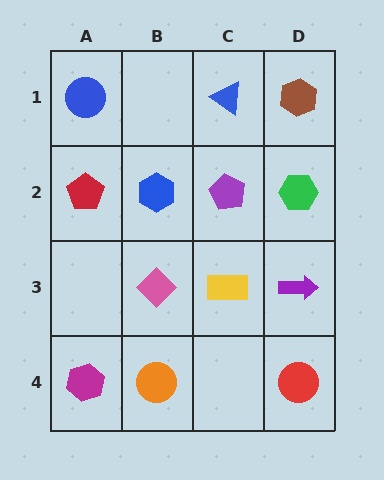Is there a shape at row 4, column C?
No, that cell is empty.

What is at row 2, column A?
A red pentagon.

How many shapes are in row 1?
3 shapes.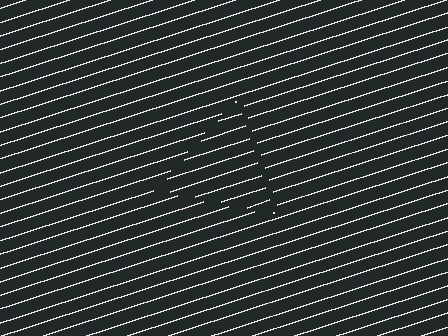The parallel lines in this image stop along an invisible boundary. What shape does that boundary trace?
An illusory triangle. The interior of the shape contains the same grating, shifted by half a period — the contour is defined by the phase discontinuity where line-ends from the inner and outer gratings abut.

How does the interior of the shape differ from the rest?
The interior of the shape contains the same grating, shifted by half a period — the contour is defined by the phase discontinuity where line-ends from the inner and outer gratings abut.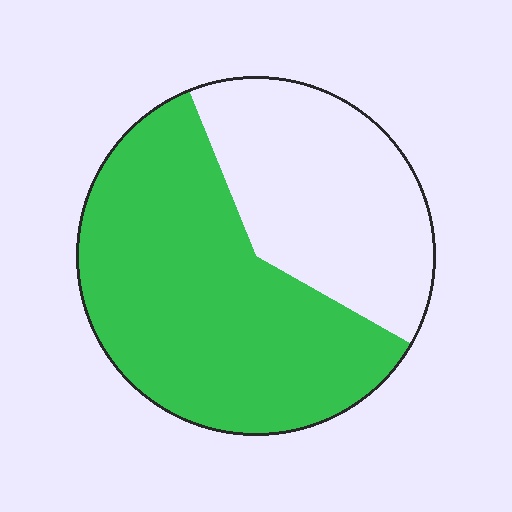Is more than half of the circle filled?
Yes.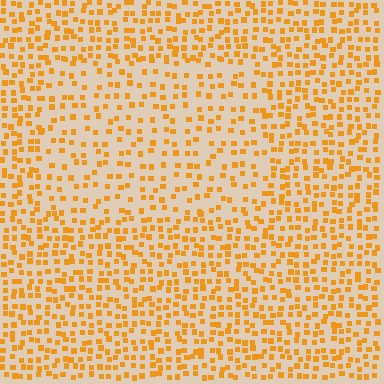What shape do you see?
I see a rectangle.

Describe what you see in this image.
The image contains small orange elements arranged at two different densities. A rectangle-shaped region is visible where the elements are less densely packed than the surrounding area.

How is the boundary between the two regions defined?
The boundary is defined by a change in element density (approximately 1.7x ratio). All elements are the same color, size, and shape.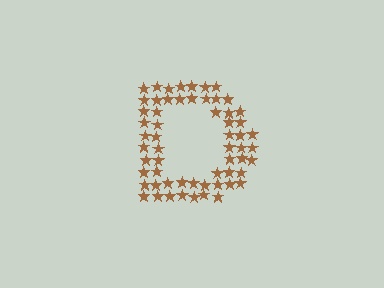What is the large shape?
The large shape is the letter D.